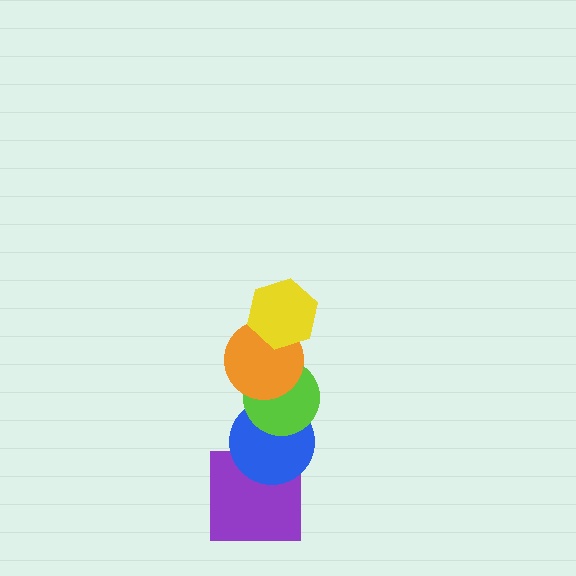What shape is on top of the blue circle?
The lime circle is on top of the blue circle.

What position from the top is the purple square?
The purple square is 5th from the top.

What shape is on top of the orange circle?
The yellow hexagon is on top of the orange circle.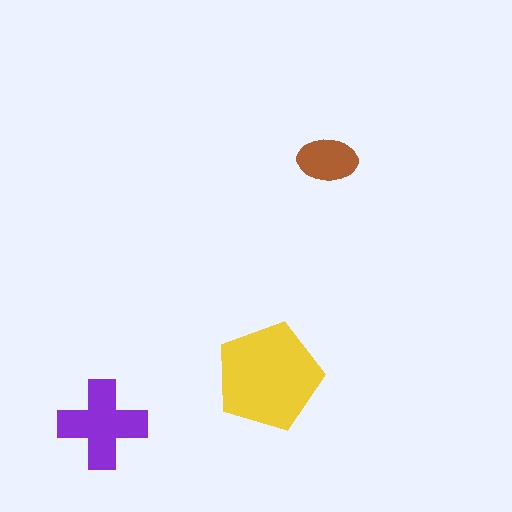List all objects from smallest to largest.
The brown ellipse, the purple cross, the yellow pentagon.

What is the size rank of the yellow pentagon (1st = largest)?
1st.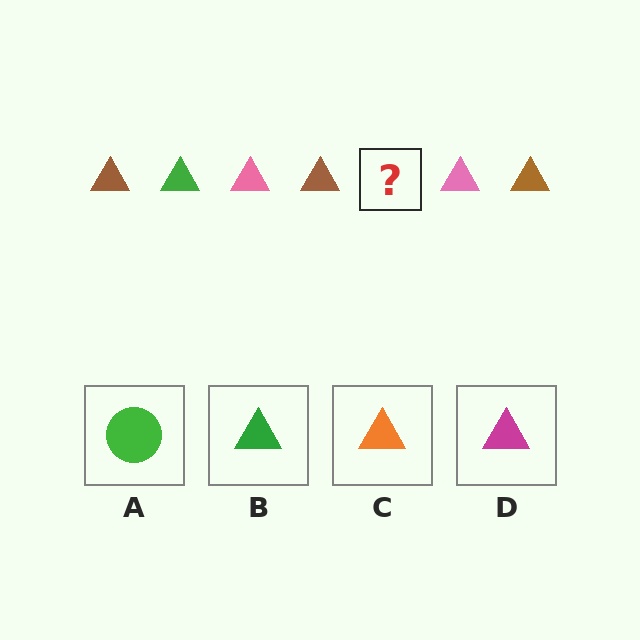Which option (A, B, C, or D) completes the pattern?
B.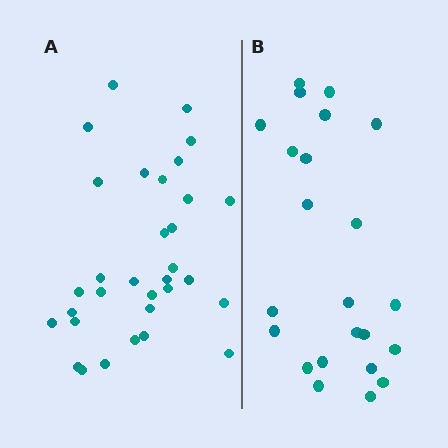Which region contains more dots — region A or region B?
Region A (the left region) has more dots.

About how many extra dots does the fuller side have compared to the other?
Region A has roughly 8 or so more dots than region B.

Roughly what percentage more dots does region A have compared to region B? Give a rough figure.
About 40% more.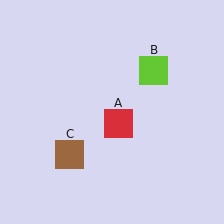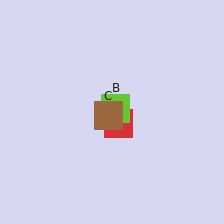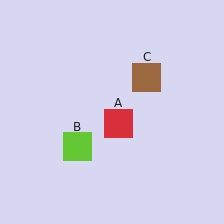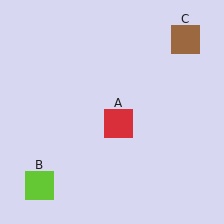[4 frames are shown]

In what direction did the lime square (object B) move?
The lime square (object B) moved down and to the left.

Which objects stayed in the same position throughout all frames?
Red square (object A) remained stationary.